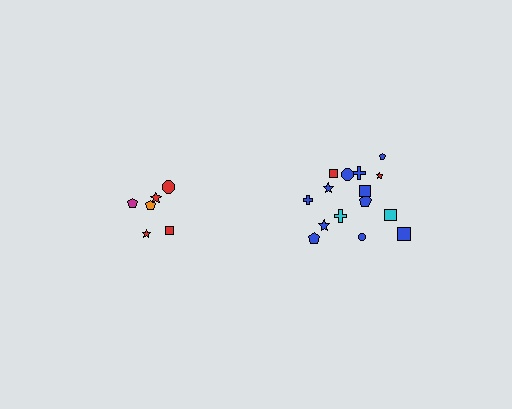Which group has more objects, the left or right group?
The right group.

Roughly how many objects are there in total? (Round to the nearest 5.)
Roughly 20 objects in total.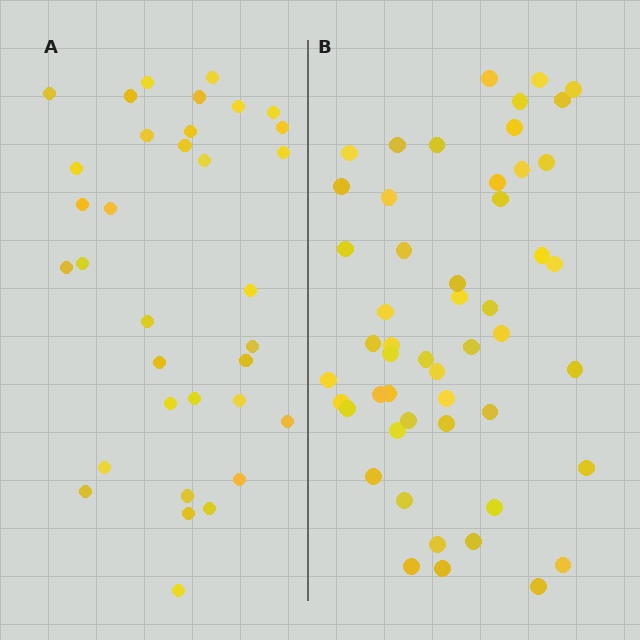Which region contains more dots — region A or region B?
Region B (the right region) has more dots.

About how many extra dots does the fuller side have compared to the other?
Region B has approximately 15 more dots than region A.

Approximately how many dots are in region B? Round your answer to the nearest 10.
About 50 dots. (The exact count is 51, which rounds to 50.)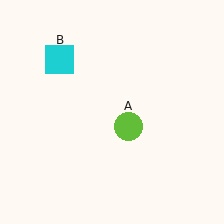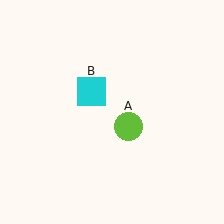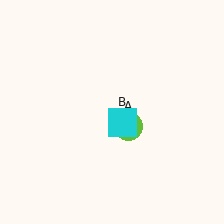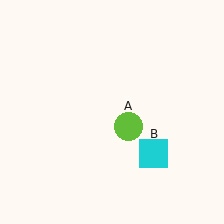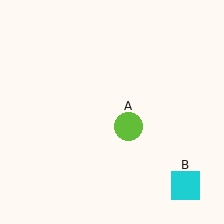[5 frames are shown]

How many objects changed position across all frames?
1 object changed position: cyan square (object B).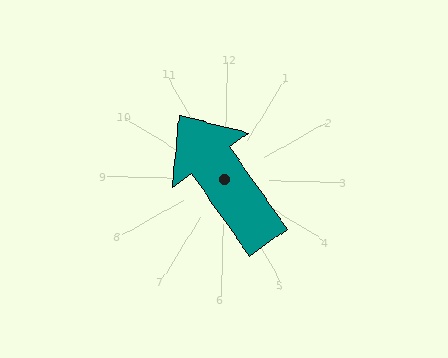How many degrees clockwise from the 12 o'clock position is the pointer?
Approximately 323 degrees.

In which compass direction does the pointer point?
Northwest.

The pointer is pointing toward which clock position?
Roughly 11 o'clock.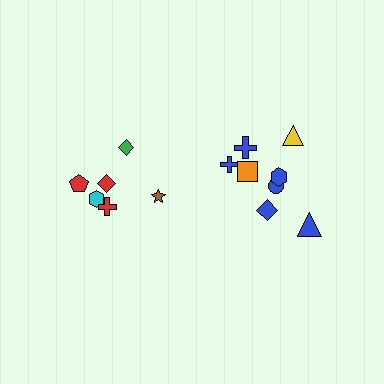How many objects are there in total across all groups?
There are 14 objects.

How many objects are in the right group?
There are 8 objects.